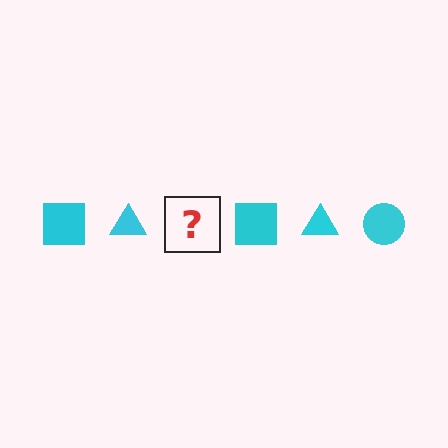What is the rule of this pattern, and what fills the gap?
The rule is that the pattern cycles through square, triangle, circle shapes in cyan. The gap should be filled with a cyan circle.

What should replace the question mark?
The question mark should be replaced with a cyan circle.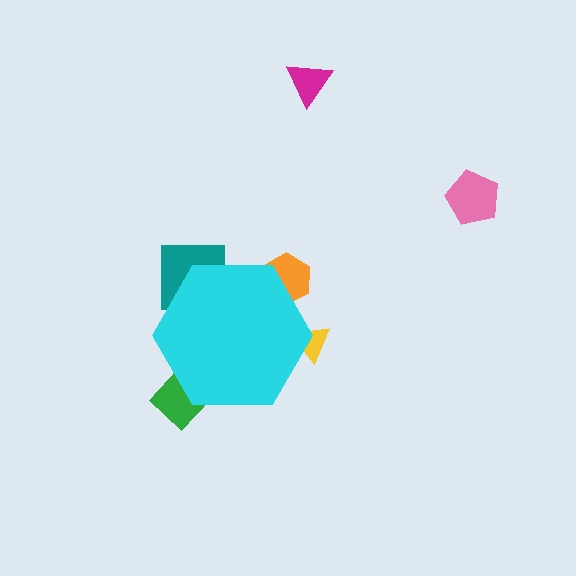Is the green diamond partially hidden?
Yes, the green diamond is partially hidden behind the cyan hexagon.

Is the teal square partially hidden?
Yes, the teal square is partially hidden behind the cyan hexagon.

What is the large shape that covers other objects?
A cyan hexagon.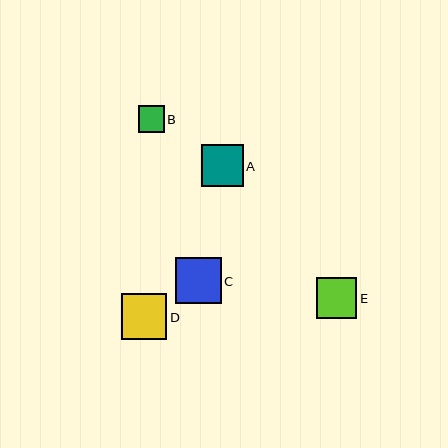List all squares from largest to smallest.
From largest to smallest: C, D, A, E, B.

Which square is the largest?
Square C is the largest with a size of approximately 46 pixels.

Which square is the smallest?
Square B is the smallest with a size of approximately 26 pixels.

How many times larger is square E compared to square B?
Square E is approximately 1.5 times the size of square B.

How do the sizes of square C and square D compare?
Square C and square D are approximately the same size.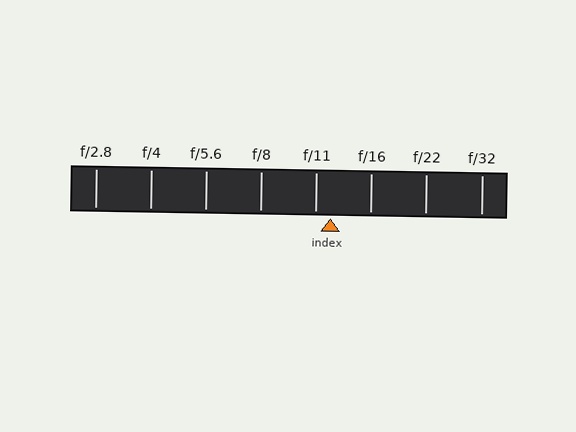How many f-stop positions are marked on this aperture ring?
There are 8 f-stop positions marked.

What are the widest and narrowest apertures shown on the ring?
The widest aperture shown is f/2.8 and the narrowest is f/32.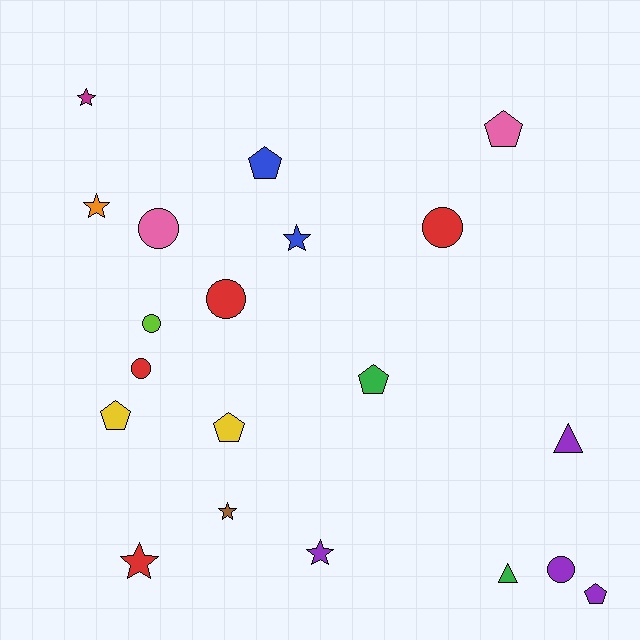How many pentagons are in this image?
There are 6 pentagons.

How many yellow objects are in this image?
There are 2 yellow objects.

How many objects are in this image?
There are 20 objects.